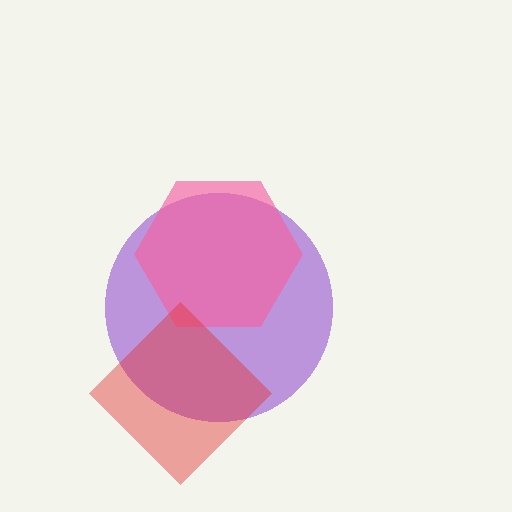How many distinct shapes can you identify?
There are 3 distinct shapes: a purple circle, a pink hexagon, a red diamond.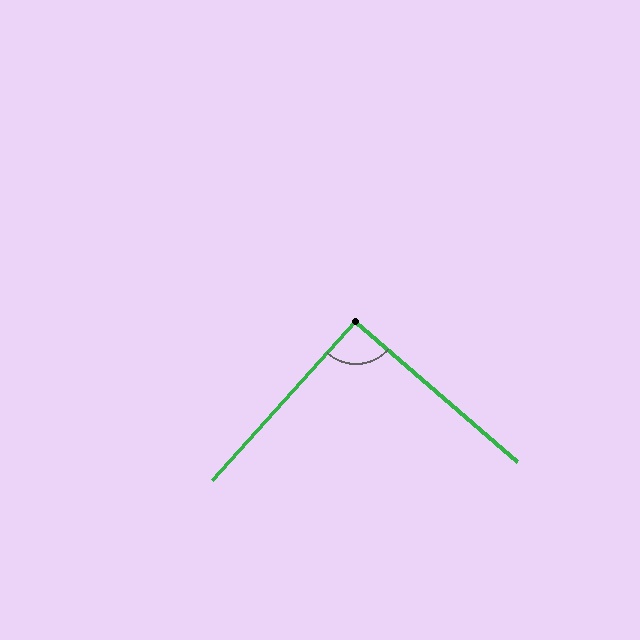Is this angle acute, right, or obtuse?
It is approximately a right angle.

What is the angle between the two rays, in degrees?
Approximately 91 degrees.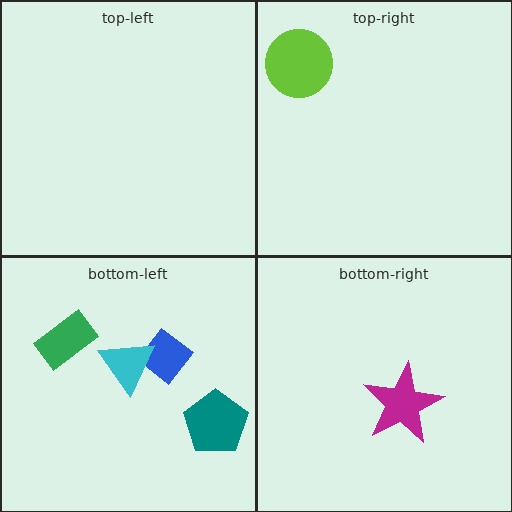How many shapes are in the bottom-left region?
4.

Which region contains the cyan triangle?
The bottom-left region.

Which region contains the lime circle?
The top-right region.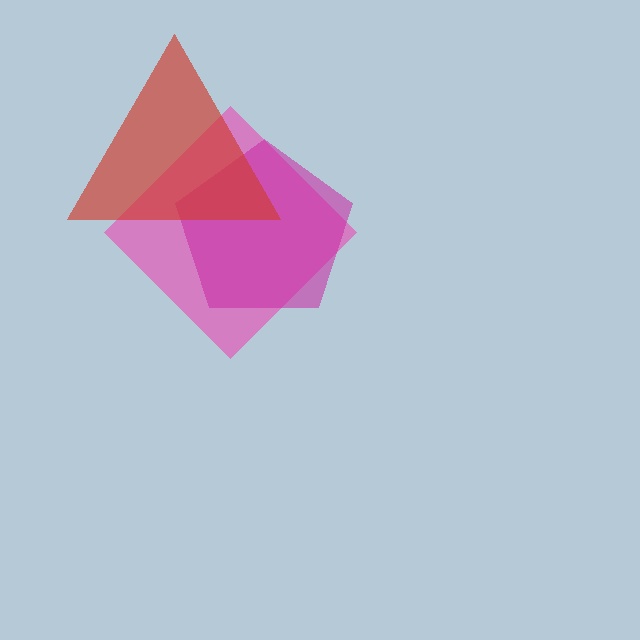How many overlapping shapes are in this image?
There are 3 overlapping shapes in the image.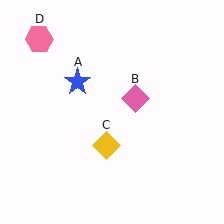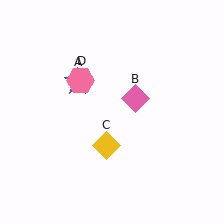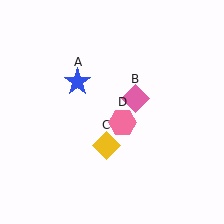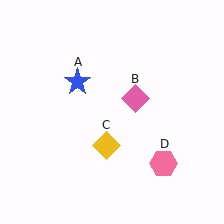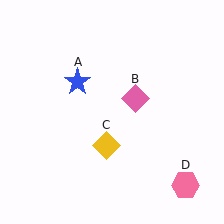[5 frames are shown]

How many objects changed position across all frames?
1 object changed position: pink hexagon (object D).